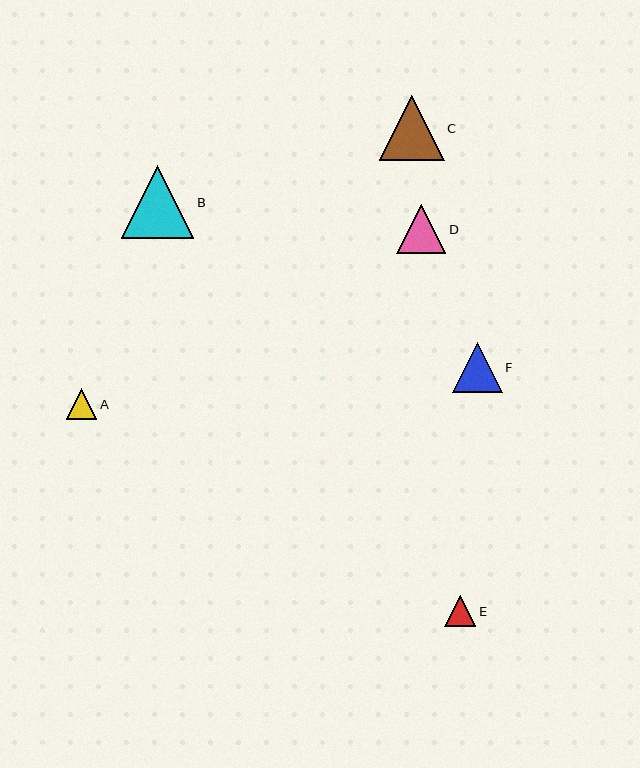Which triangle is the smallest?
Triangle A is the smallest with a size of approximately 31 pixels.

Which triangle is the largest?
Triangle B is the largest with a size of approximately 72 pixels.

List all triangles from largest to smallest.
From largest to smallest: B, C, F, D, E, A.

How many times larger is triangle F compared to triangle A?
Triangle F is approximately 1.6 times the size of triangle A.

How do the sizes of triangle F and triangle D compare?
Triangle F and triangle D are approximately the same size.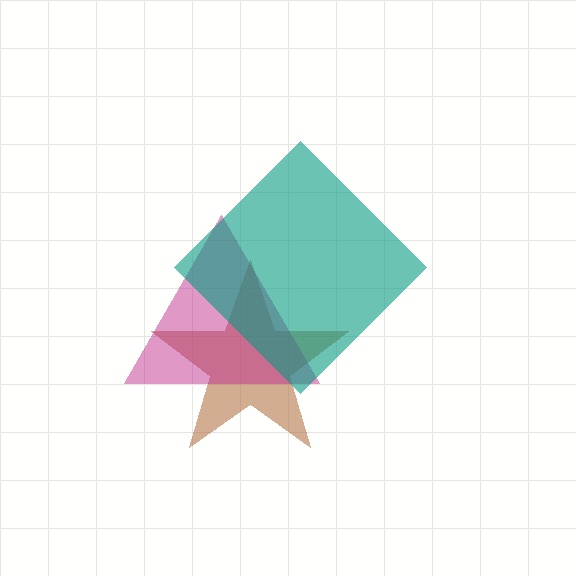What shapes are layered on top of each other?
The layered shapes are: a brown star, a magenta triangle, a teal diamond.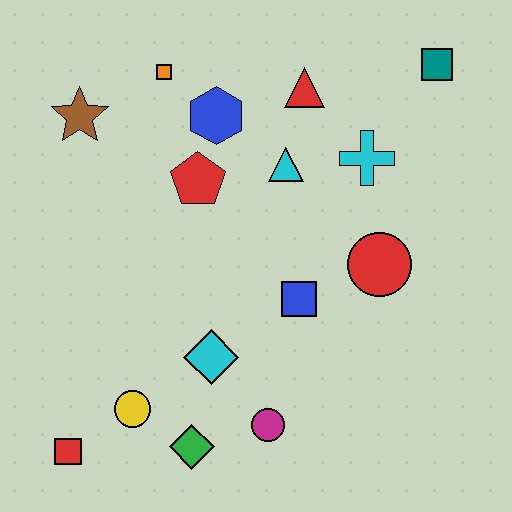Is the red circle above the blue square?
Yes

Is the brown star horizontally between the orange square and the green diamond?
No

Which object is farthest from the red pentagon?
The red square is farthest from the red pentagon.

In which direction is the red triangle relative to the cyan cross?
The red triangle is above the cyan cross.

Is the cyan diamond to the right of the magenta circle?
No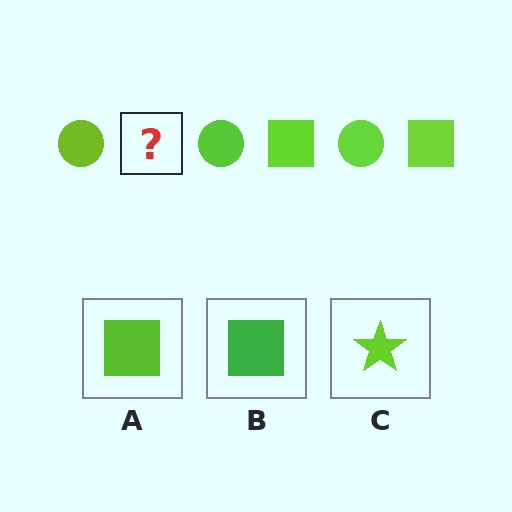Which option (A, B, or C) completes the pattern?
A.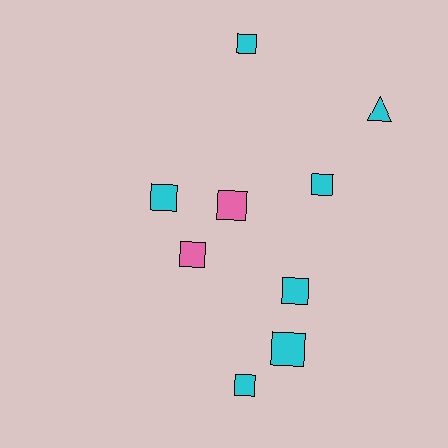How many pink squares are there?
There are 2 pink squares.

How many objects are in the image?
There are 9 objects.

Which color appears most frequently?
Cyan, with 7 objects.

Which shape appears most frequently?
Square, with 8 objects.